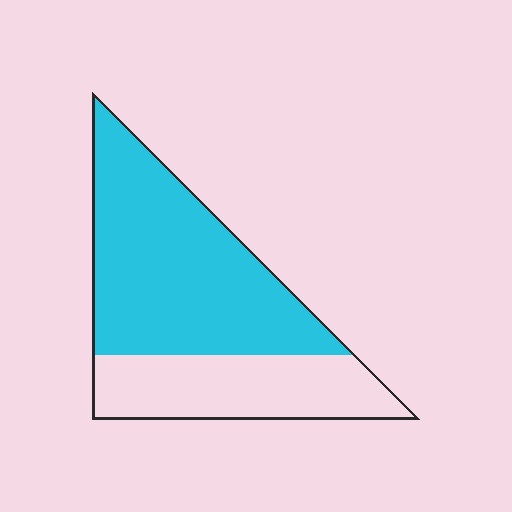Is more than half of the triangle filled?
Yes.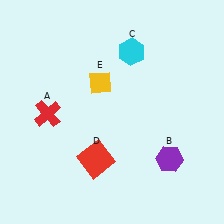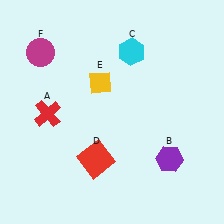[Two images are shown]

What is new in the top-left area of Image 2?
A magenta circle (F) was added in the top-left area of Image 2.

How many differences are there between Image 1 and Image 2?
There is 1 difference between the two images.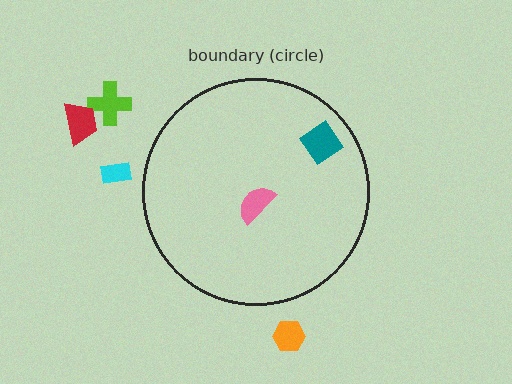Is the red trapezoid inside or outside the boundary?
Outside.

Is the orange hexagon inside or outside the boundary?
Outside.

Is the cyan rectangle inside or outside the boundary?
Outside.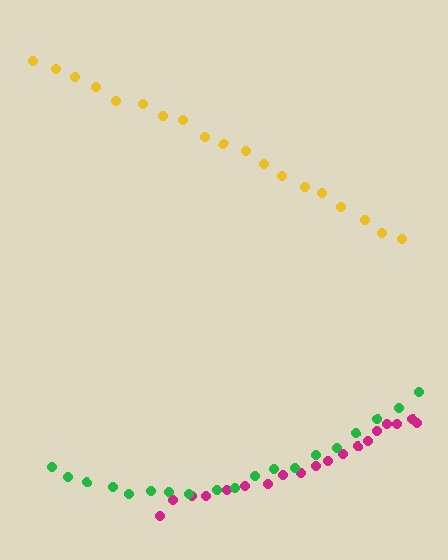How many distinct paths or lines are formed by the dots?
There are 3 distinct paths.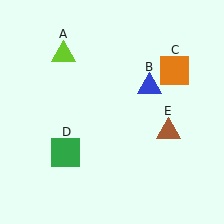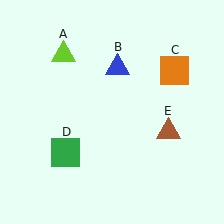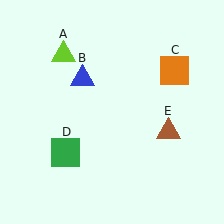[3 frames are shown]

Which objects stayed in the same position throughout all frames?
Lime triangle (object A) and orange square (object C) and green square (object D) and brown triangle (object E) remained stationary.